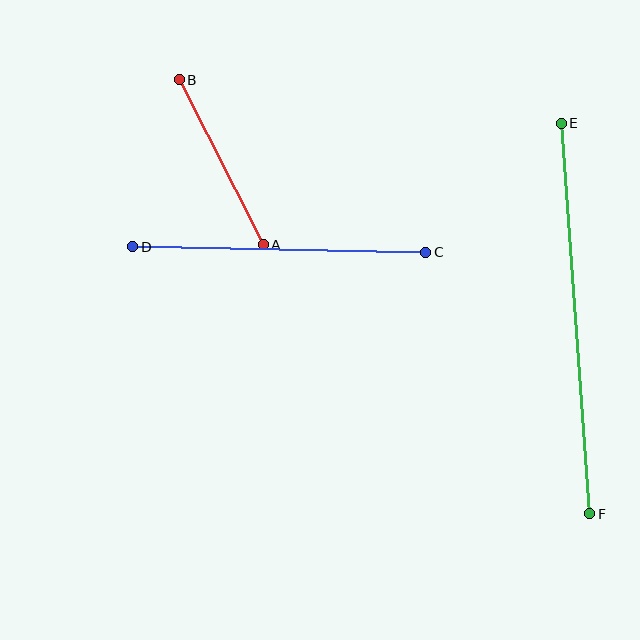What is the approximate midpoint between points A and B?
The midpoint is at approximately (221, 162) pixels.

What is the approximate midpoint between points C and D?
The midpoint is at approximately (279, 250) pixels.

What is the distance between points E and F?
The distance is approximately 392 pixels.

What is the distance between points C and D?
The distance is approximately 293 pixels.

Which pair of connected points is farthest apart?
Points E and F are farthest apart.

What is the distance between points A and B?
The distance is approximately 185 pixels.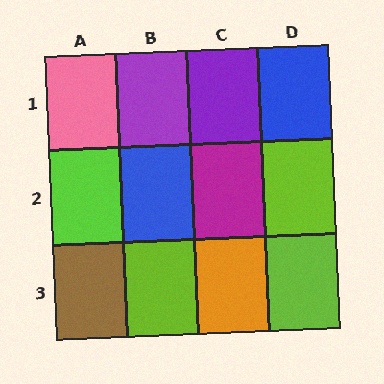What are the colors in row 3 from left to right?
Brown, lime, orange, lime.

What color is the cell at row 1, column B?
Purple.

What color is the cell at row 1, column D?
Blue.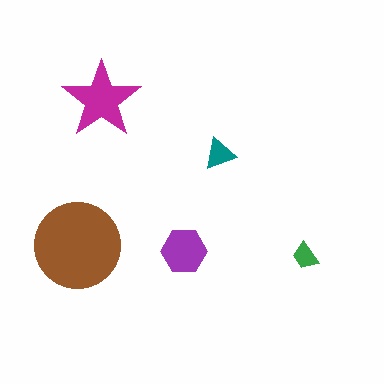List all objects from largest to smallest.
The brown circle, the magenta star, the purple hexagon, the teal triangle, the green trapezoid.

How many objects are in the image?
There are 5 objects in the image.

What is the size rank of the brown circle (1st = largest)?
1st.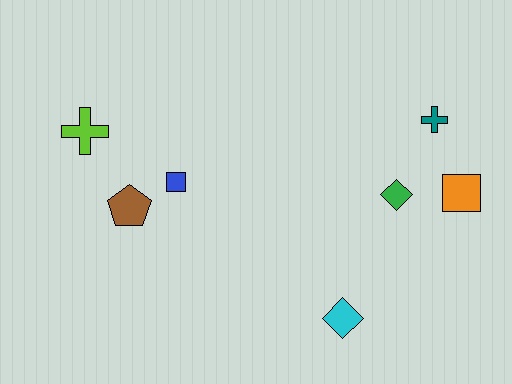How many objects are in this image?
There are 7 objects.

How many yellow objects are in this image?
There are no yellow objects.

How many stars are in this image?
There are no stars.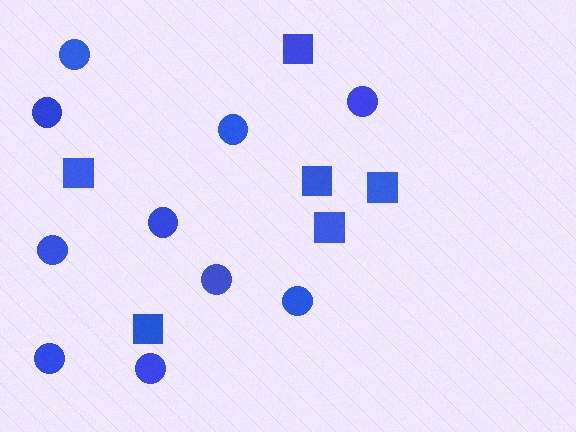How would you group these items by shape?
There are 2 groups: one group of squares (6) and one group of circles (10).